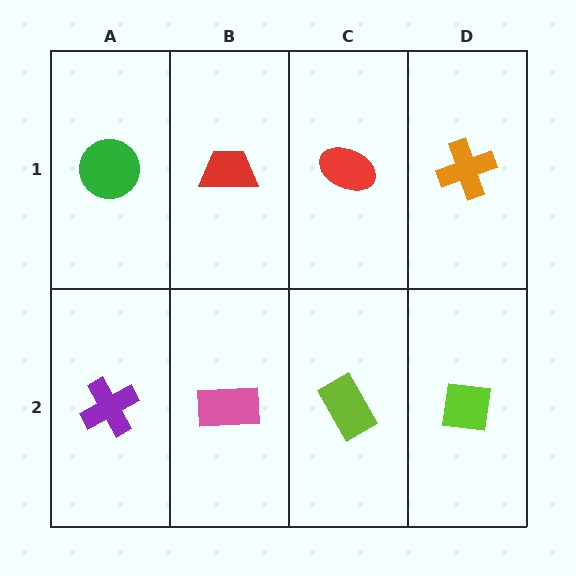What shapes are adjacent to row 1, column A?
A purple cross (row 2, column A), a red trapezoid (row 1, column B).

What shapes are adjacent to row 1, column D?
A lime square (row 2, column D), a red ellipse (row 1, column C).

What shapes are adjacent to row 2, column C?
A red ellipse (row 1, column C), a pink rectangle (row 2, column B), a lime square (row 2, column D).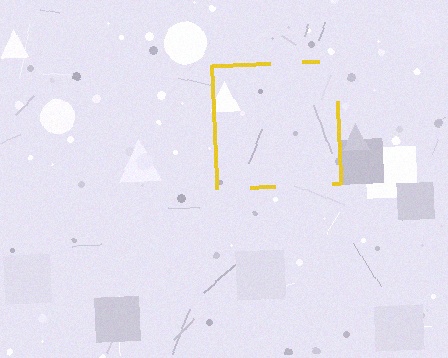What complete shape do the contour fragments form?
The contour fragments form a square.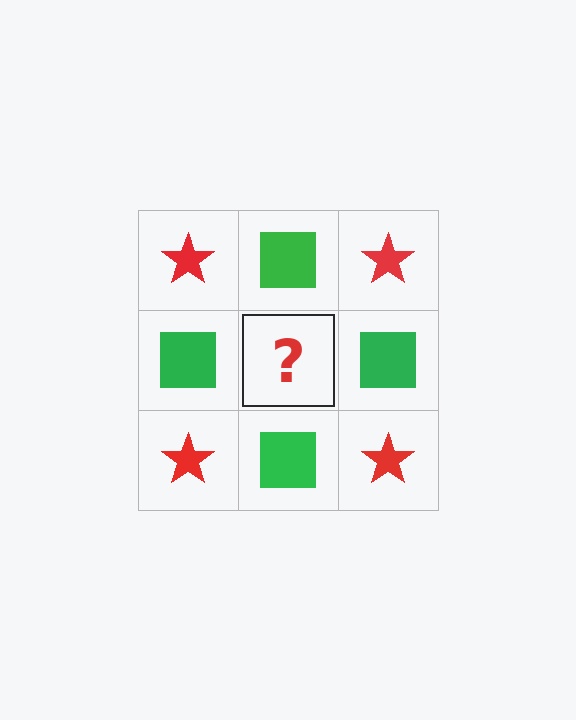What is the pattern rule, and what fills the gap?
The rule is that it alternates red star and green square in a checkerboard pattern. The gap should be filled with a red star.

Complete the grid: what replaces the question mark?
The question mark should be replaced with a red star.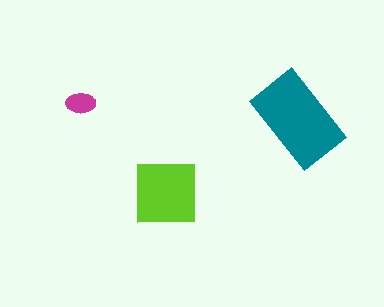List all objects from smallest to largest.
The magenta ellipse, the lime square, the teal rectangle.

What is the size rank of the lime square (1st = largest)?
2nd.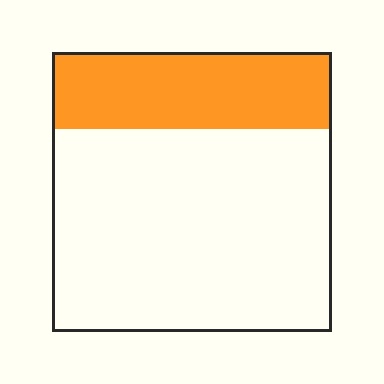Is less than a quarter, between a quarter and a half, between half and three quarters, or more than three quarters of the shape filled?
Between a quarter and a half.